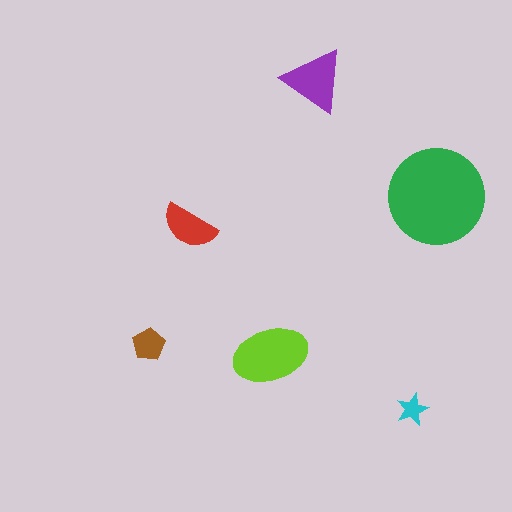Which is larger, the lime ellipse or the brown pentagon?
The lime ellipse.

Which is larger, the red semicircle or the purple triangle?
The purple triangle.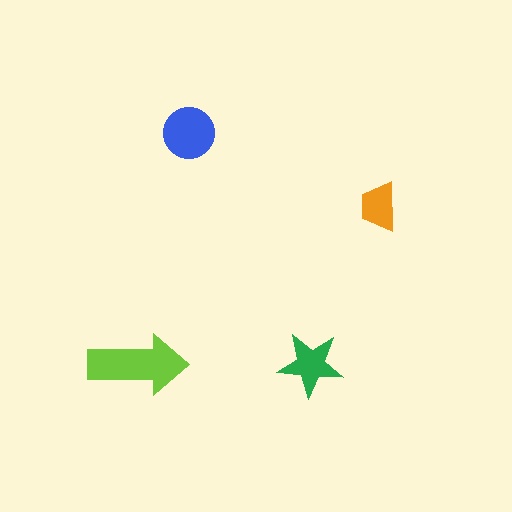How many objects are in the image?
There are 4 objects in the image.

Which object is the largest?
The lime arrow.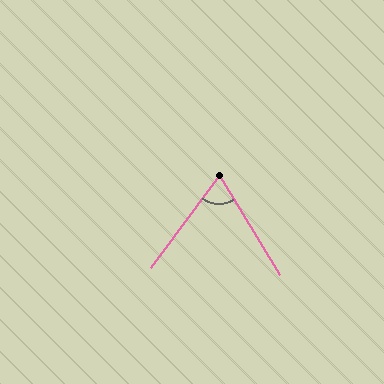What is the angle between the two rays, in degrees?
Approximately 68 degrees.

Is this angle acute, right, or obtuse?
It is acute.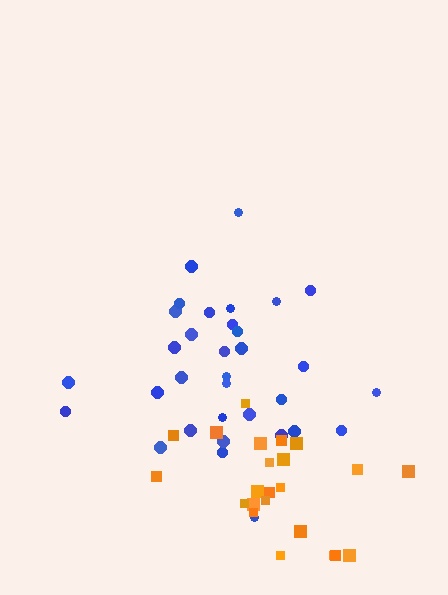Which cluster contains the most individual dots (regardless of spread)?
Blue (33).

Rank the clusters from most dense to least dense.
blue, orange.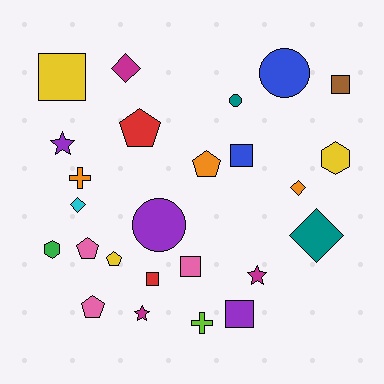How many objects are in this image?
There are 25 objects.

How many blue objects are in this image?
There are 2 blue objects.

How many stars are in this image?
There are 3 stars.